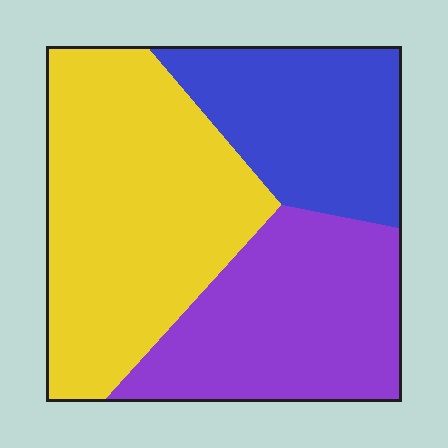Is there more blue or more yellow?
Yellow.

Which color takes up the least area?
Blue, at roughly 25%.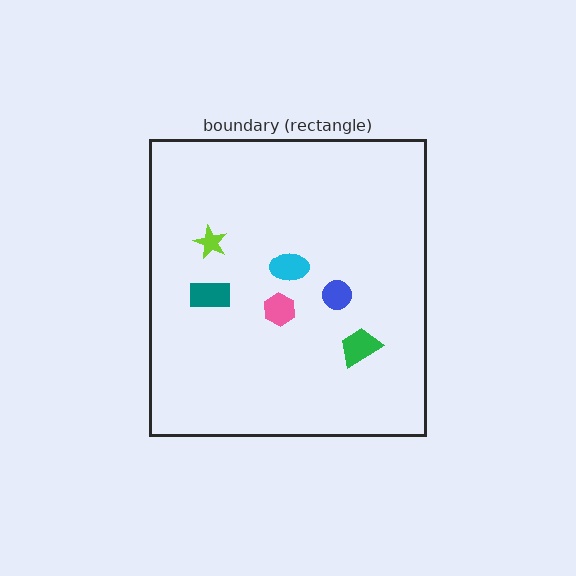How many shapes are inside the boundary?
6 inside, 0 outside.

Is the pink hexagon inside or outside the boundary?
Inside.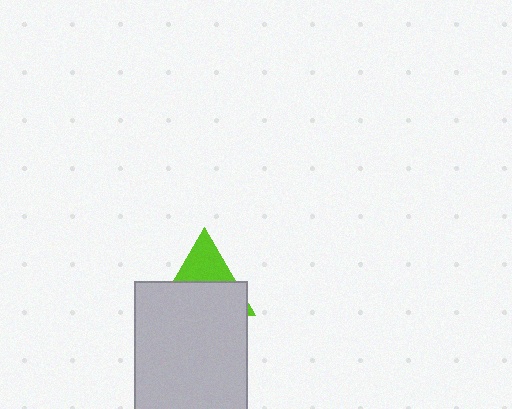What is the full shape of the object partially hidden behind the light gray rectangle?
The partially hidden object is a lime triangle.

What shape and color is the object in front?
The object in front is a light gray rectangle.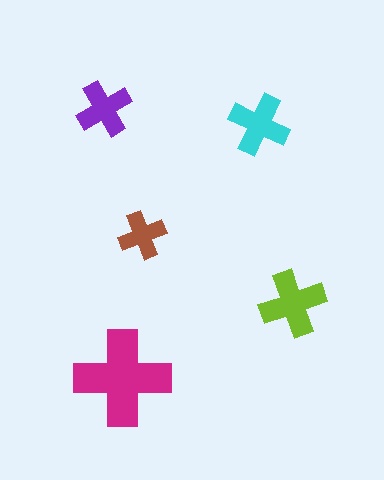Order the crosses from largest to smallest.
the magenta one, the lime one, the cyan one, the purple one, the brown one.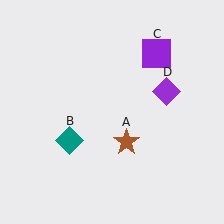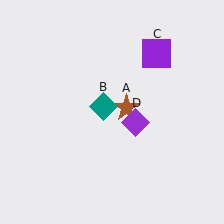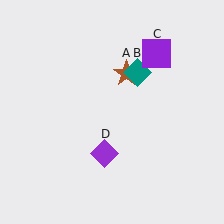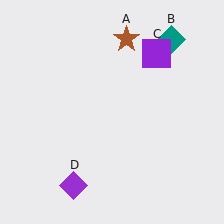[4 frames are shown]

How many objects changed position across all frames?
3 objects changed position: brown star (object A), teal diamond (object B), purple diamond (object D).